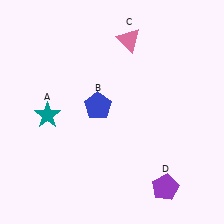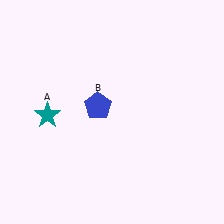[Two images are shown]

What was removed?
The pink triangle (C), the purple pentagon (D) were removed in Image 2.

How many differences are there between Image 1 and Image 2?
There are 2 differences between the two images.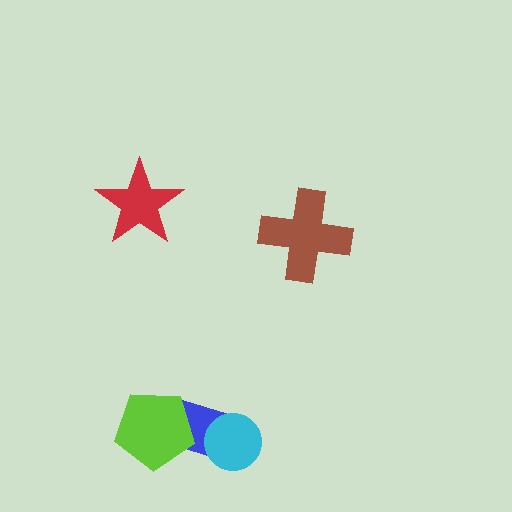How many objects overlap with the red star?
0 objects overlap with the red star.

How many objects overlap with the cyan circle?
1 object overlaps with the cyan circle.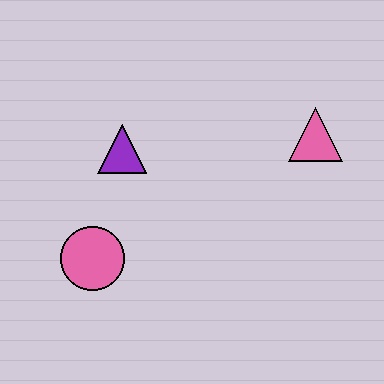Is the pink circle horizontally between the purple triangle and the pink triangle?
No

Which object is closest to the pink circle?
The purple triangle is closest to the pink circle.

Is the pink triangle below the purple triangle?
No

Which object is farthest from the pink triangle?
The pink circle is farthest from the pink triangle.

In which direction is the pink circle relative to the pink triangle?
The pink circle is to the left of the pink triangle.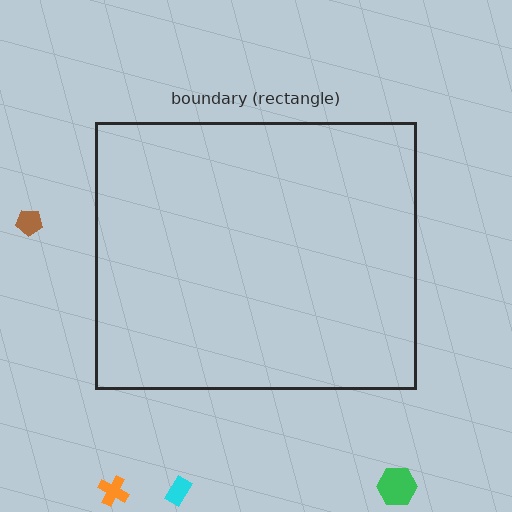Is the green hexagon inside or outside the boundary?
Outside.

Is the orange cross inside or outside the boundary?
Outside.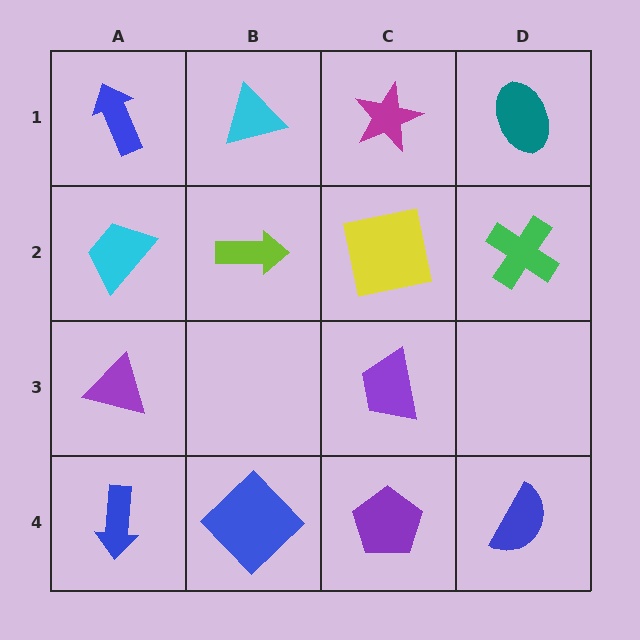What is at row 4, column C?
A purple pentagon.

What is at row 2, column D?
A green cross.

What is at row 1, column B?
A cyan triangle.